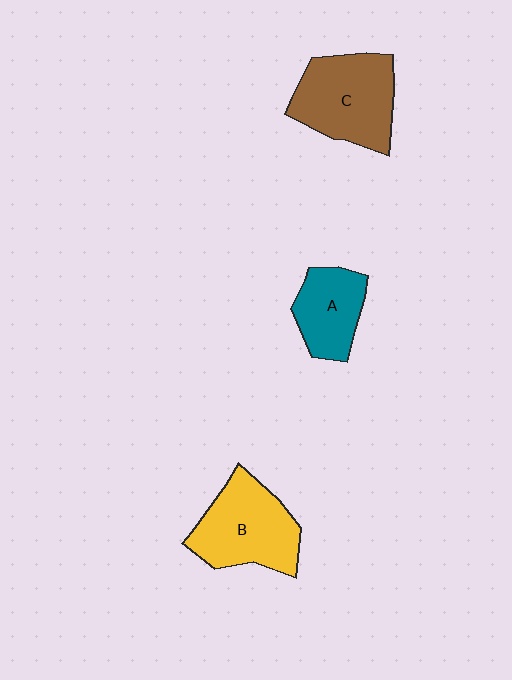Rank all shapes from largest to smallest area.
From largest to smallest: C (brown), B (yellow), A (teal).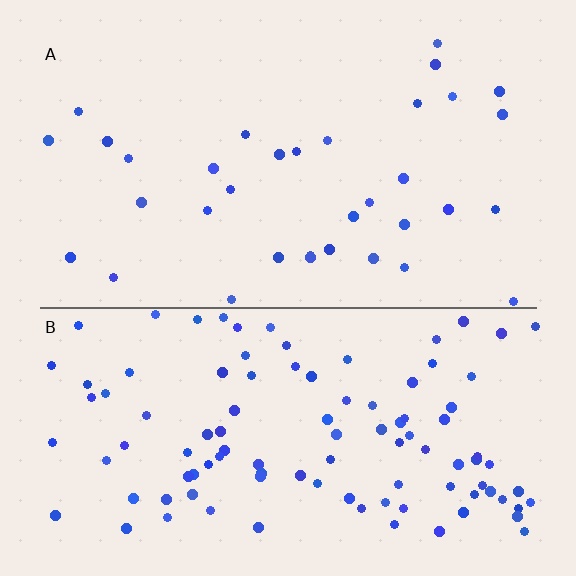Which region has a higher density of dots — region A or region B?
B (the bottom).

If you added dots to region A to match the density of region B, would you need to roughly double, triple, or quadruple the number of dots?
Approximately triple.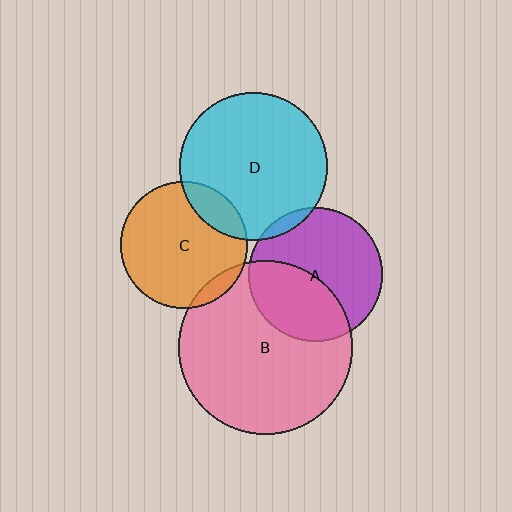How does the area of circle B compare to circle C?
Approximately 1.9 times.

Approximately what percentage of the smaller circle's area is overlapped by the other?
Approximately 40%.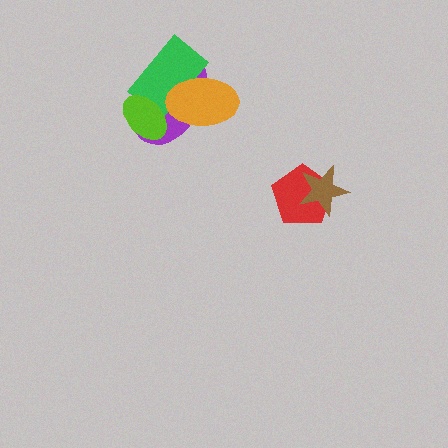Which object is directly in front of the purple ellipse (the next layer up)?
The green rectangle is directly in front of the purple ellipse.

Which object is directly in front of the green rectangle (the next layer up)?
The orange ellipse is directly in front of the green rectangle.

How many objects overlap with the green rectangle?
3 objects overlap with the green rectangle.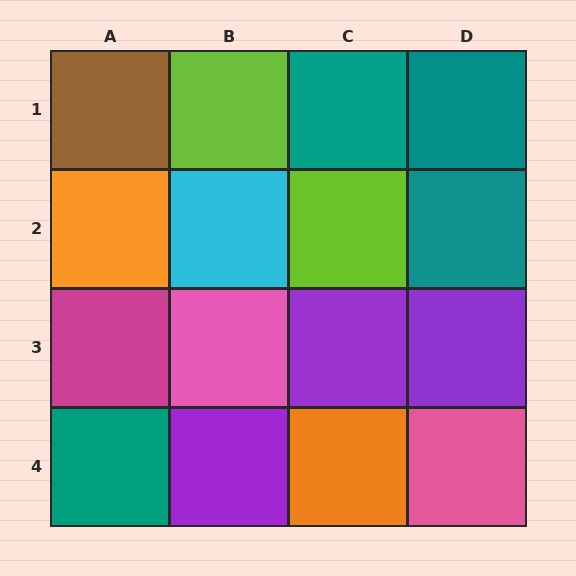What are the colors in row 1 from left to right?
Brown, lime, teal, teal.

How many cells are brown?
1 cell is brown.